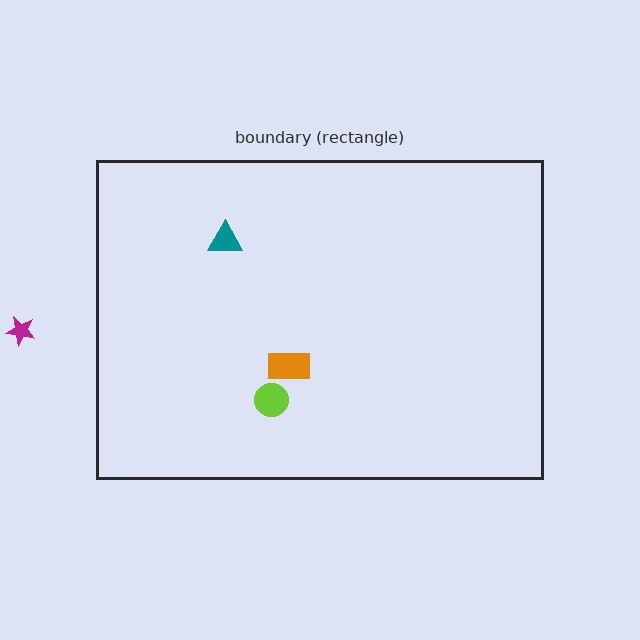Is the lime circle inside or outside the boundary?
Inside.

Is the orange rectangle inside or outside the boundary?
Inside.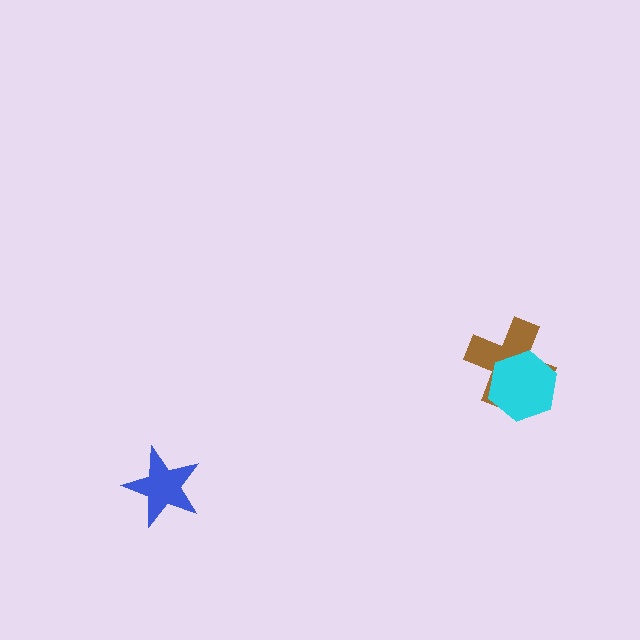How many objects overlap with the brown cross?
1 object overlaps with the brown cross.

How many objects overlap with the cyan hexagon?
1 object overlaps with the cyan hexagon.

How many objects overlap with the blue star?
0 objects overlap with the blue star.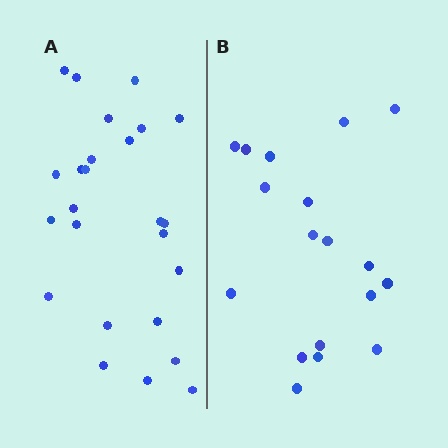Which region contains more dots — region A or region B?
Region A (the left region) has more dots.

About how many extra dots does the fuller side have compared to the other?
Region A has roughly 8 or so more dots than region B.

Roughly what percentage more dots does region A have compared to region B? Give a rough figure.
About 40% more.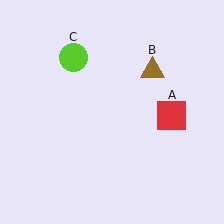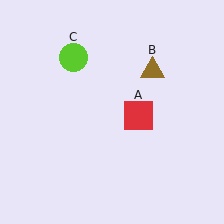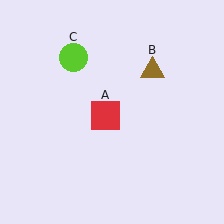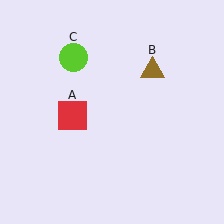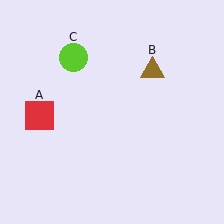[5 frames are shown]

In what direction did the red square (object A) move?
The red square (object A) moved left.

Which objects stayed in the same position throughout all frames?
Brown triangle (object B) and lime circle (object C) remained stationary.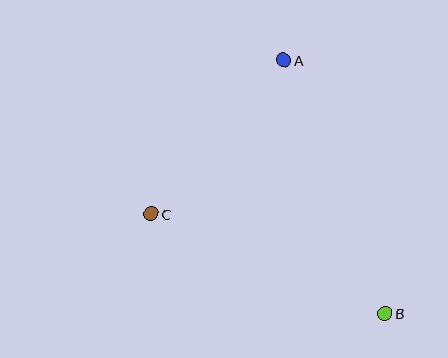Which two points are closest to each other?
Points A and C are closest to each other.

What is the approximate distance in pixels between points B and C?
The distance between B and C is approximately 254 pixels.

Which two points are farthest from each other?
Points A and B are farthest from each other.